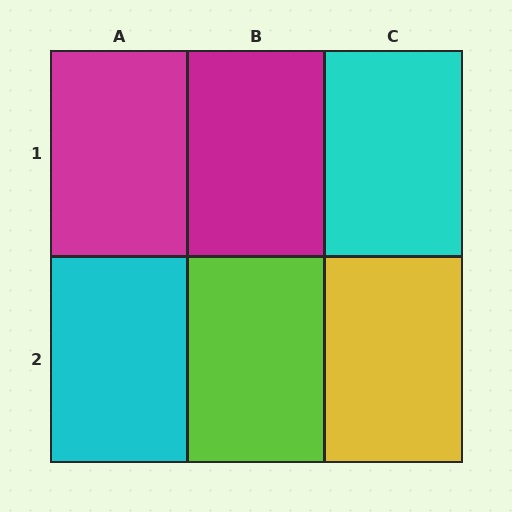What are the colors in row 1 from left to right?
Magenta, magenta, cyan.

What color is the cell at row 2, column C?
Yellow.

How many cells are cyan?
2 cells are cyan.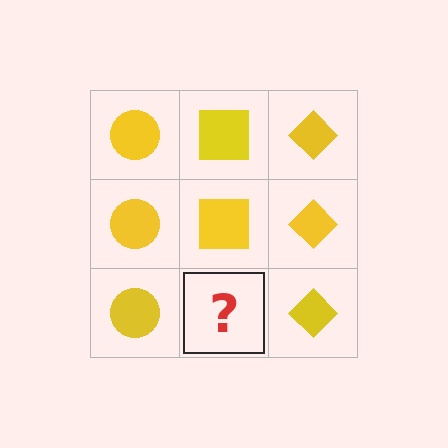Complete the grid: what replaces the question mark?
The question mark should be replaced with a yellow square.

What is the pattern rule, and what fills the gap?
The rule is that each column has a consistent shape. The gap should be filled with a yellow square.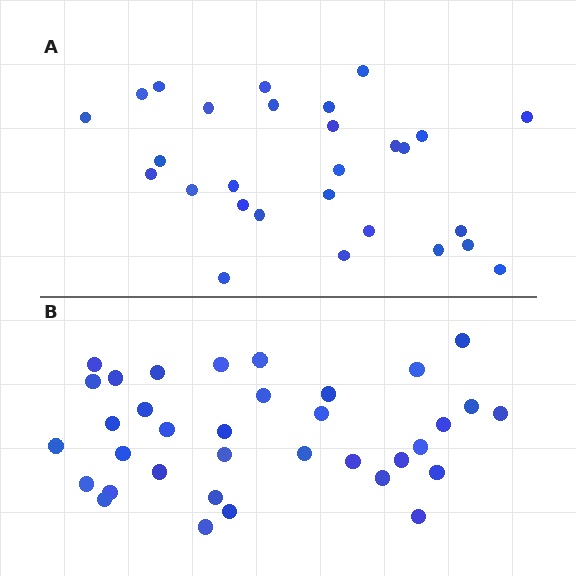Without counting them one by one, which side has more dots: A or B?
Region B (the bottom region) has more dots.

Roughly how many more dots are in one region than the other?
Region B has roughly 8 or so more dots than region A.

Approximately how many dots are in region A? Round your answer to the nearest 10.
About 30 dots. (The exact count is 28, which rounds to 30.)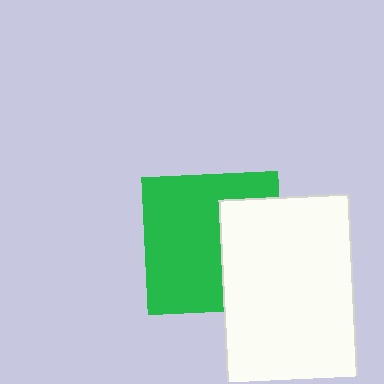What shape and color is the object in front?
The object in front is a white rectangle.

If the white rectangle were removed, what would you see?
You would see the complete green square.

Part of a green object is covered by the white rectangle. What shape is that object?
It is a square.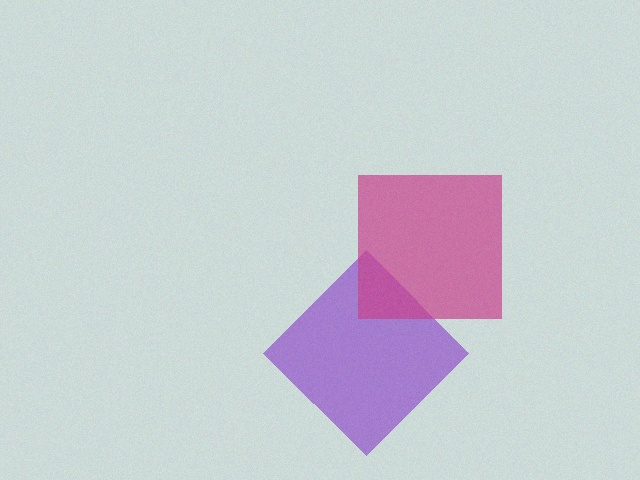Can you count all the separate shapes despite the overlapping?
Yes, there are 2 separate shapes.